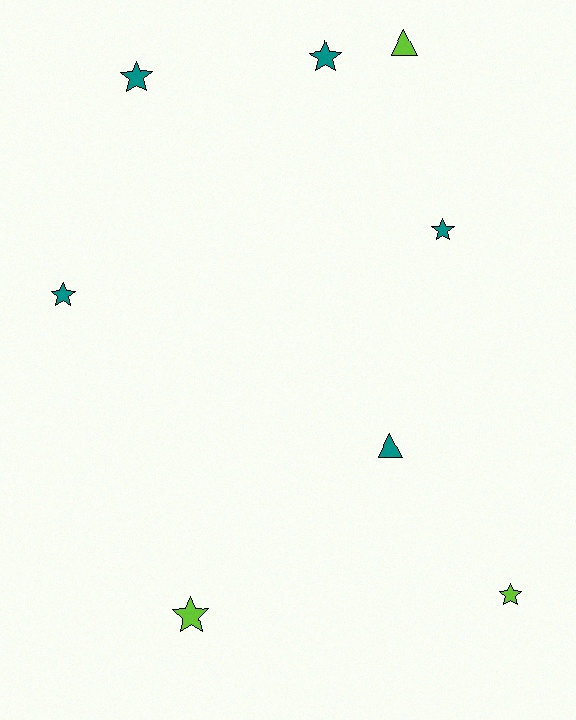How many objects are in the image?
There are 8 objects.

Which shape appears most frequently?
Star, with 6 objects.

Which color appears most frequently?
Teal, with 5 objects.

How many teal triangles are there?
There is 1 teal triangle.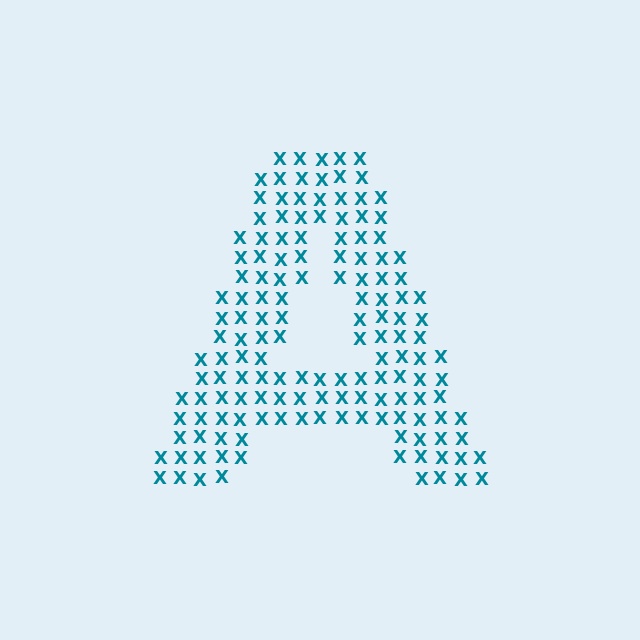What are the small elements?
The small elements are letter X's.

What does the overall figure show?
The overall figure shows the letter A.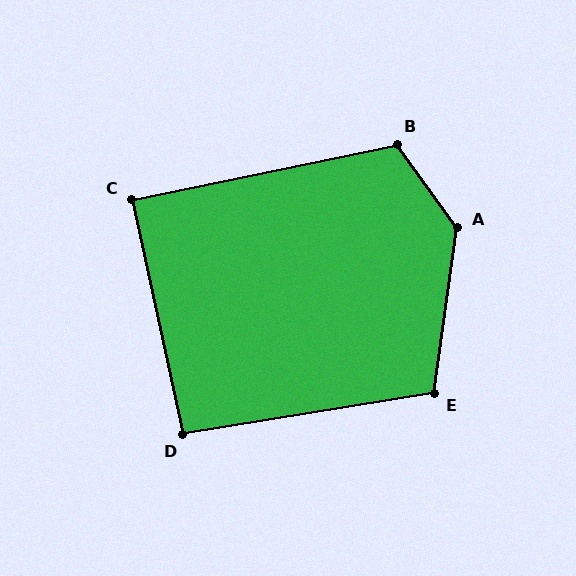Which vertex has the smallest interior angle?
C, at approximately 89 degrees.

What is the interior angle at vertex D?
Approximately 93 degrees (approximately right).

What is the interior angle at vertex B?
Approximately 115 degrees (obtuse).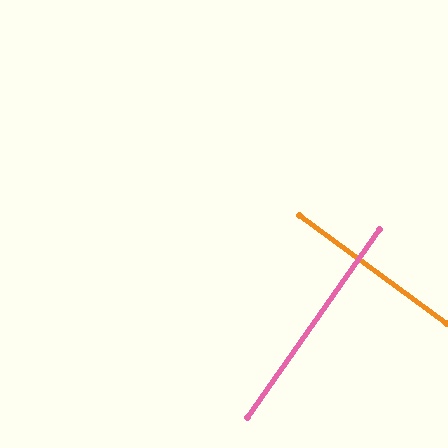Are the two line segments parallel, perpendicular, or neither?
Perpendicular — they meet at approximately 89°.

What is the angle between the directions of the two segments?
Approximately 89 degrees.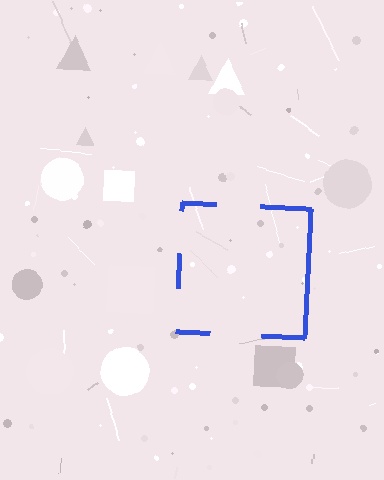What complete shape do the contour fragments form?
The contour fragments form a square.